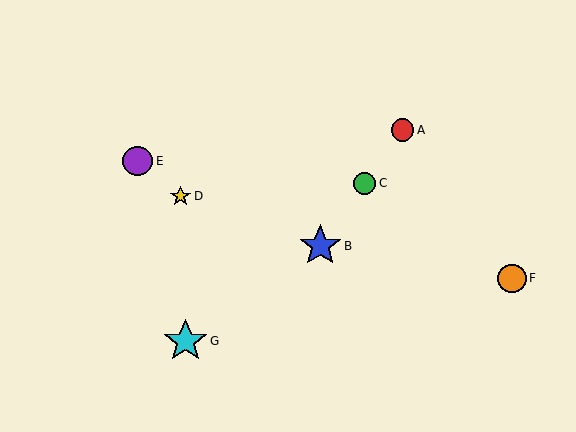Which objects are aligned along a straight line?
Objects A, B, C are aligned along a straight line.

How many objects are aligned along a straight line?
3 objects (A, B, C) are aligned along a straight line.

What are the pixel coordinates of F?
Object F is at (512, 279).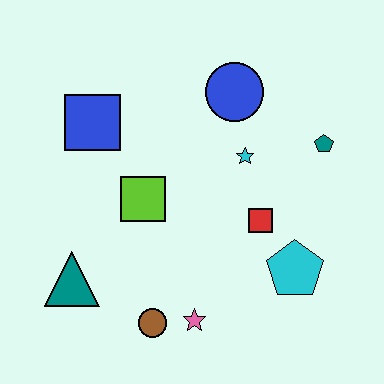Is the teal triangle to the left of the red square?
Yes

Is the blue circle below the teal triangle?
No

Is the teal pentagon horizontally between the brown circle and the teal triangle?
No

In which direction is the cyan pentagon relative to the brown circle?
The cyan pentagon is to the right of the brown circle.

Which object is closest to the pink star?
The brown circle is closest to the pink star.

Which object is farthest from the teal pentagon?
The teal triangle is farthest from the teal pentagon.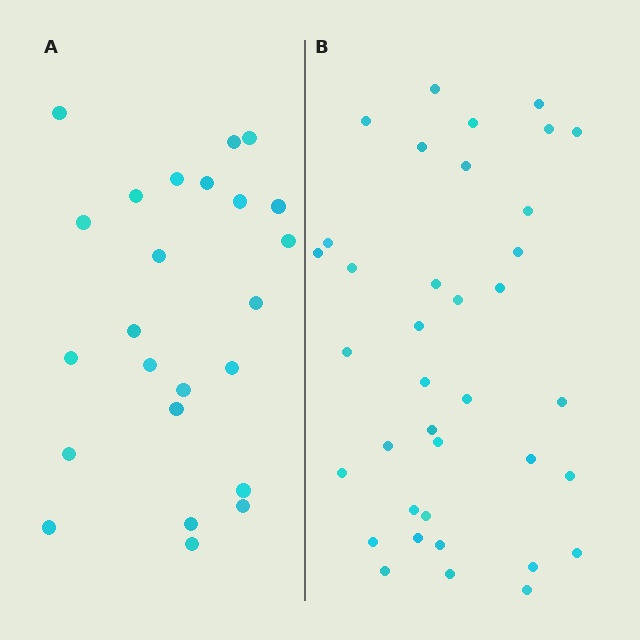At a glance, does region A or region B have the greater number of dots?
Region B (the right region) has more dots.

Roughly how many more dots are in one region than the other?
Region B has approximately 15 more dots than region A.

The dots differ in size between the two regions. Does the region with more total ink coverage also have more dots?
No. Region A has more total ink coverage because its dots are larger, but region B actually contains more individual dots. Total area can be misleading — the number of items is what matters here.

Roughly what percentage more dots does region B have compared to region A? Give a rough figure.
About 55% more.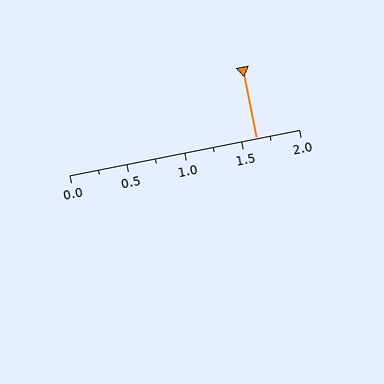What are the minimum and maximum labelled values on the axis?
The axis runs from 0.0 to 2.0.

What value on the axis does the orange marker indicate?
The marker indicates approximately 1.62.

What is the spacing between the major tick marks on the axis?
The major ticks are spaced 0.5 apart.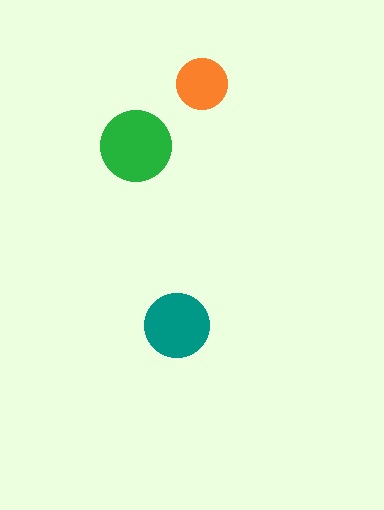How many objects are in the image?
There are 3 objects in the image.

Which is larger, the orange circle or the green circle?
The green one.